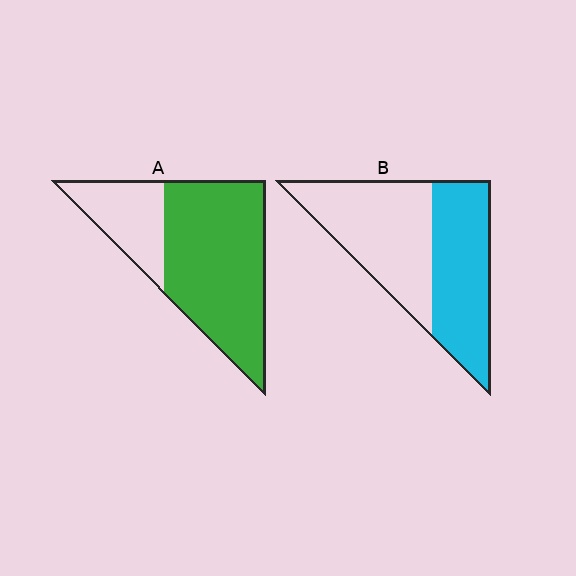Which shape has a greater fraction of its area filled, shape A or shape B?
Shape A.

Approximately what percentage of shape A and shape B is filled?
A is approximately 70% and B is approximately 45%.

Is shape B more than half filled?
Roughly half.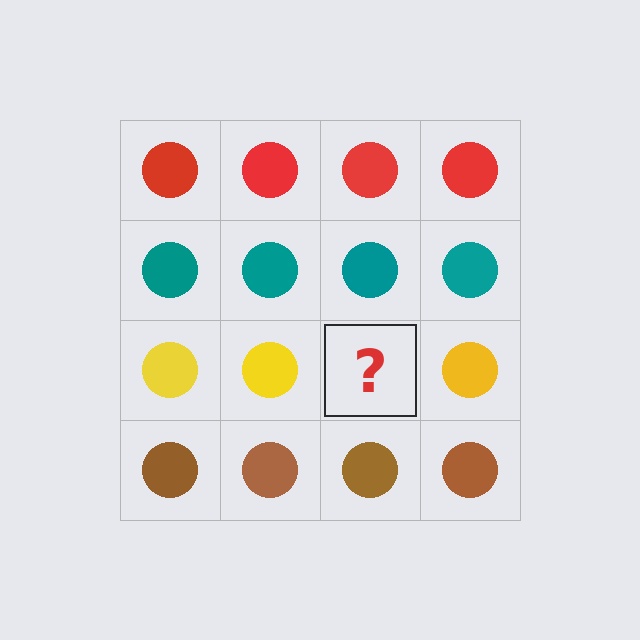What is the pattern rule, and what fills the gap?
The rule is that each row has a consistent color. The gap should be filled with a yellow circle.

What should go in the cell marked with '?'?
The missing cell should contain a yellow circle.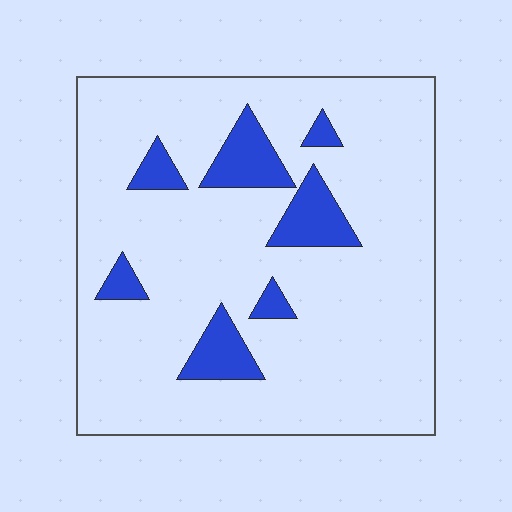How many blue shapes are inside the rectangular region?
7.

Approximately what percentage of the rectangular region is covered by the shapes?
Approximately 15%.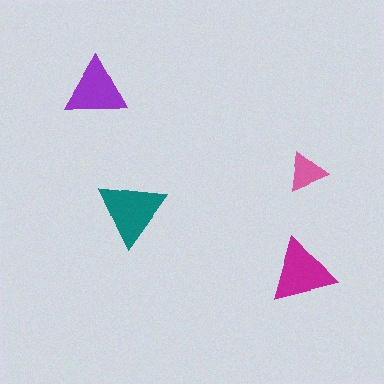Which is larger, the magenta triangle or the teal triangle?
The teal one.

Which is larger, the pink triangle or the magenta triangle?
The magenta one.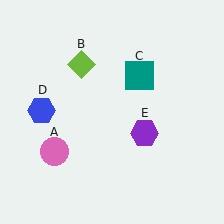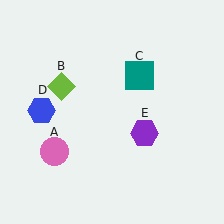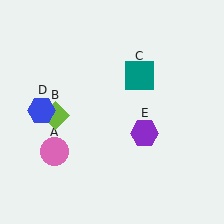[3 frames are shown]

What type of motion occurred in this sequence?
The lime diamond (object B) rotated counterclockwise around the center of the scene.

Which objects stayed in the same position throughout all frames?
Pink circle (object A) and teal square (object C) and blue hexagon (object D) and purple hexagon (object E) remained stationary.